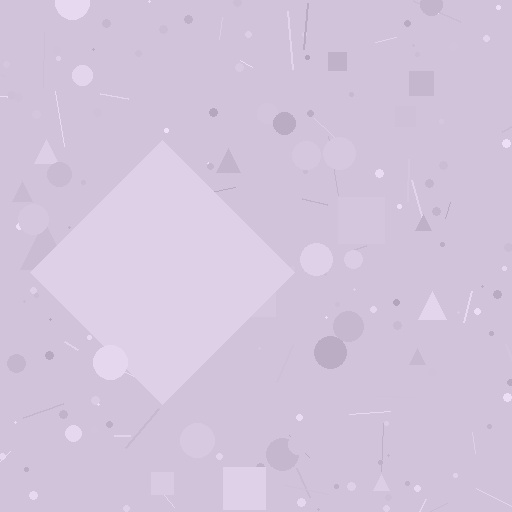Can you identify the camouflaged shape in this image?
The camouflaged shape is a diamond.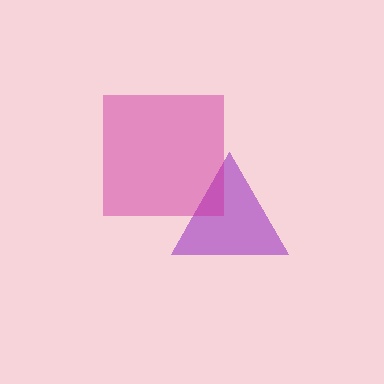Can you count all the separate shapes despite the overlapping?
Yes, there are 2 separate shapes.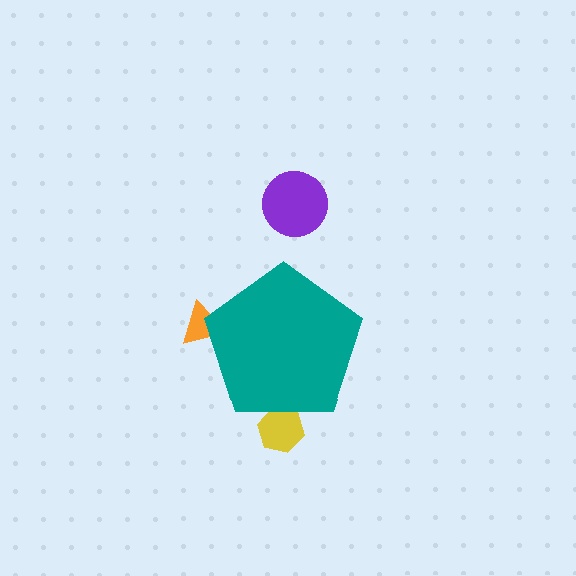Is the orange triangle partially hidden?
Yes, the orange triangle is partially hidden behind the teal pentagon.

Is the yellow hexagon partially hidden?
Yes, the yellow hexagon is partially hidden behind the teal pentagon.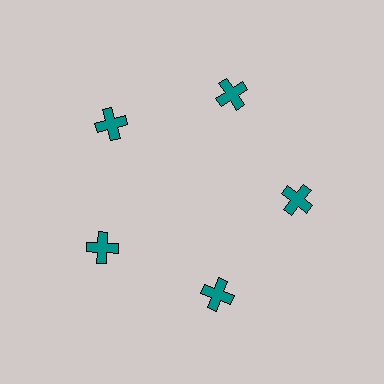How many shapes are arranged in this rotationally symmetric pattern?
There are 5 shapes, arranged in 5 groups of 1.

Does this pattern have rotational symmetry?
Yes, this pattern has 5-fold rotational symmetry. It looks the same after rotating 72 degrees around the center.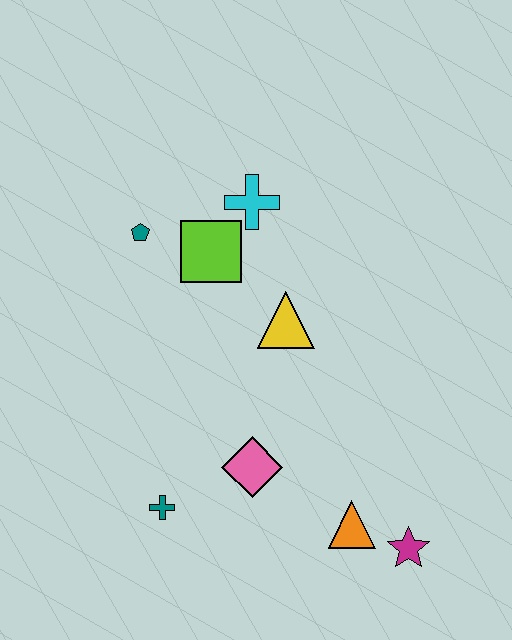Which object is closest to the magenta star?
The orange triangle is closest to the magenta star.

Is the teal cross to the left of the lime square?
Yes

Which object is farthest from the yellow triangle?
The magenta star is farthest from the yellow triangle.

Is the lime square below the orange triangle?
No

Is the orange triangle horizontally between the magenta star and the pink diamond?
Yes